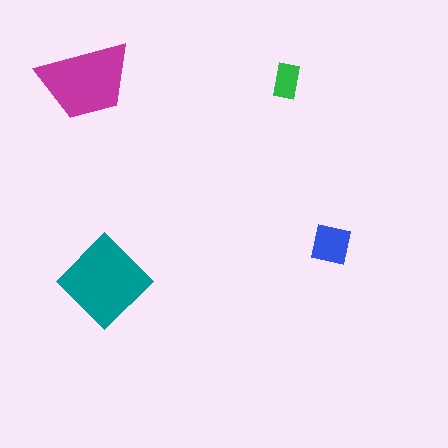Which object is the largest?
The teal diamond.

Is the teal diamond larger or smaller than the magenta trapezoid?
Larger.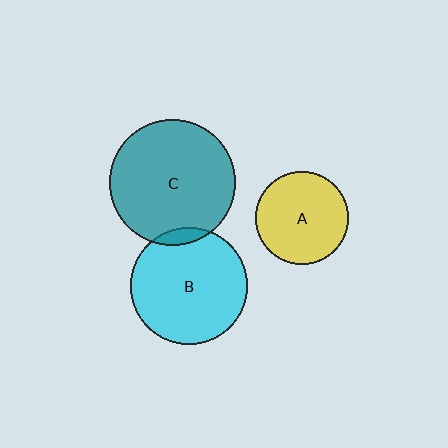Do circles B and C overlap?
Yes.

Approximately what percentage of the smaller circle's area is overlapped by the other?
Approximately 5%.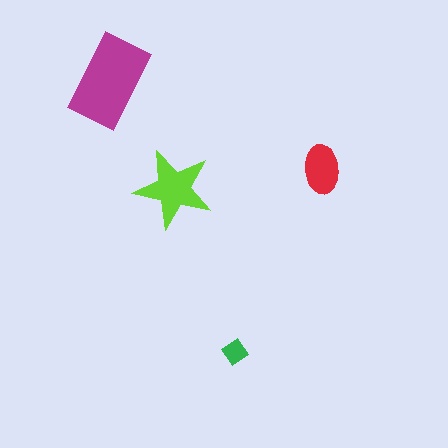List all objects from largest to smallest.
The magenta rectangle, the lime star, the red ellipse, the green diamond.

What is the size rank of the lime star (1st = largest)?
2nd.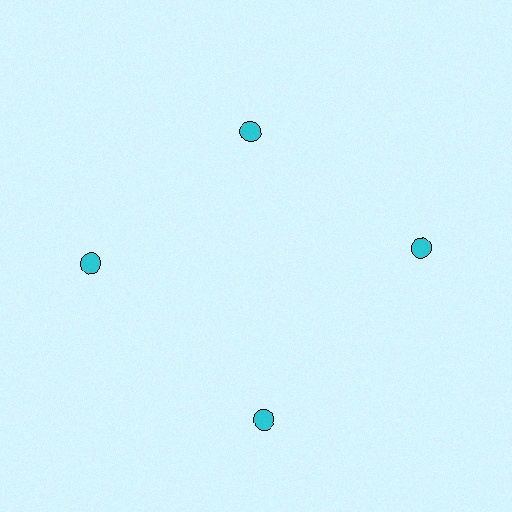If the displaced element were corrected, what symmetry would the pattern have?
It would have 4-fold rotational symmetry — the pattern would map onto itself every 90 degrees.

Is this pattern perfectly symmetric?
No. The 4 cyan circles are arranged in a ring, but one element near the 12 o'clock position is pulled inward toward the center, breaking the 4-fold rotational symmetry.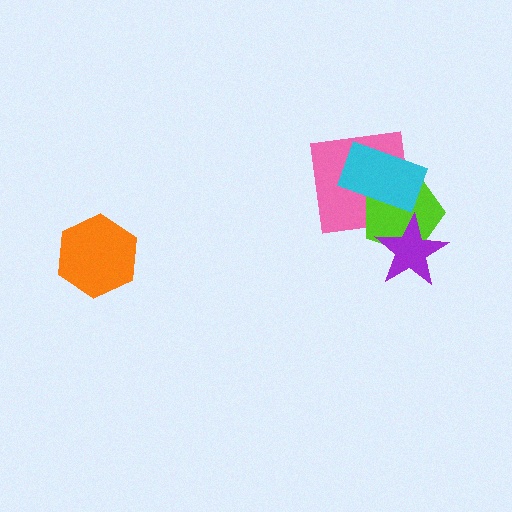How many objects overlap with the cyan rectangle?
2 objects overlap with the cyan rectangle.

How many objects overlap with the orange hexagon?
0 objects overlap with the orange hexagon.